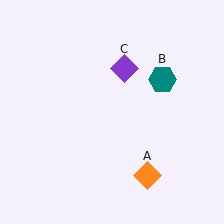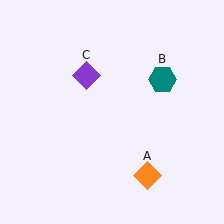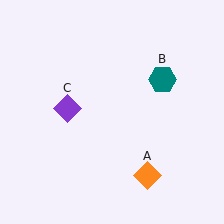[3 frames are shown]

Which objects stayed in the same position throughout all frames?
Orange diamond (object A) and teal hexagon (object B) remained stationary.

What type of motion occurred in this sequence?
The purple diamond (object C) rotated counterclockwise around the center of the scene.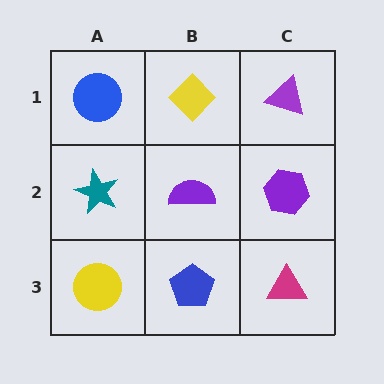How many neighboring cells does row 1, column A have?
2.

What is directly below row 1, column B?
A purple semicircle.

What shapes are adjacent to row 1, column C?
A purple hexagon (row 2, column C), a yellow diamond (row 1, column B).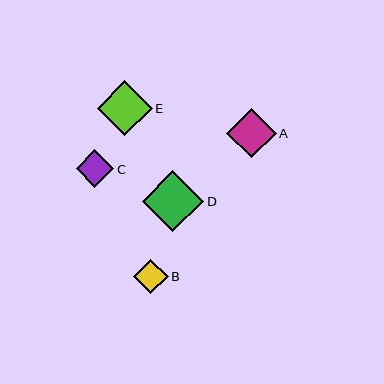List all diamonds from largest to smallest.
From largest to smallest: D, E, A, C, B.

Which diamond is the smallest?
Diamond B is the smallest with a size of approximately 35 pixels.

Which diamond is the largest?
Diamond D is the largest with a size of approximately 61 pixels.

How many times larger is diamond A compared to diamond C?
Diamond A is approximately 1.3 times the size of diamond C.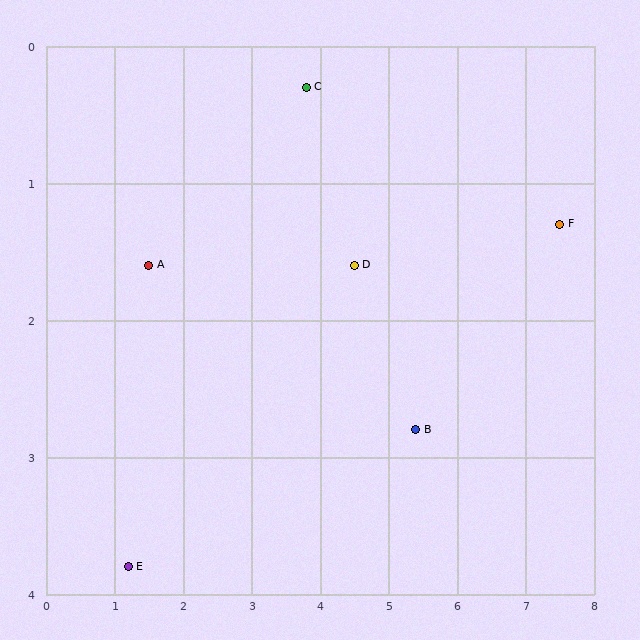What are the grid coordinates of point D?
Point D is at approximately (4.5, 1.6).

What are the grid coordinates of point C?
Point C is at approximately (3.8, 0.3).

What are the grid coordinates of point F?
Point F is at approximately (7.5, 1.3).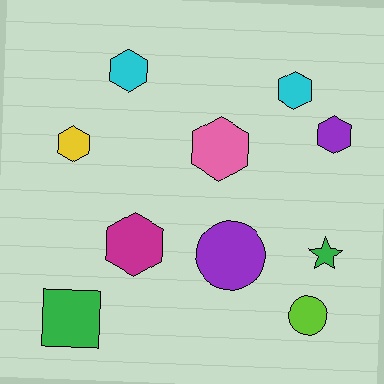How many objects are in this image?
There are 10 objects.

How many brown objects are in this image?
There are no brown objects.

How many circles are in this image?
There are 2 circles.